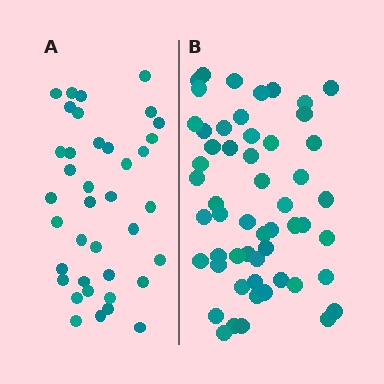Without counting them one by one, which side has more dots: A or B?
Region B (the right region) has more dots.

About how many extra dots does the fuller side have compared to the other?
Region B has approximately 15 more dots than region A.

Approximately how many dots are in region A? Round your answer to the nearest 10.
About 40 dots. (The exact count is 38, which rounds to 40.)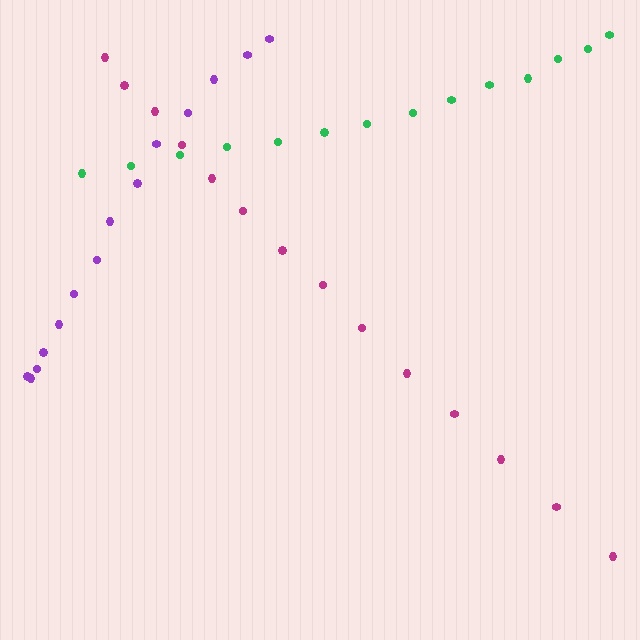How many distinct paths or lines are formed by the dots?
There are 3 distinct paths.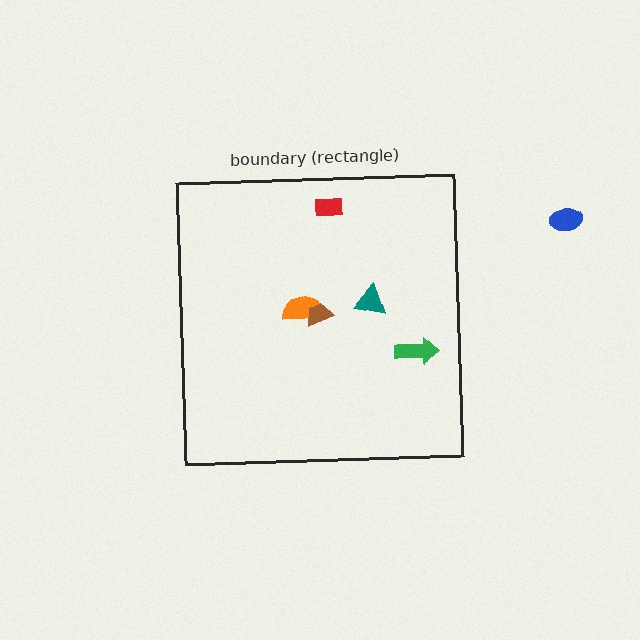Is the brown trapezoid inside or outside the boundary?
Inside.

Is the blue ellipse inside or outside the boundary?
Outside.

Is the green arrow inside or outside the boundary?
Inside.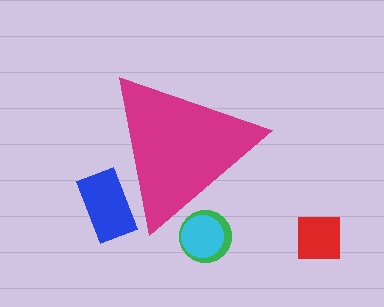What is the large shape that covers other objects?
A magenta triangle.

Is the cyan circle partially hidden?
Yes, the cyan circle is partially hidden behind the magenta triangle.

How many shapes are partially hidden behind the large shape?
3 shapes are partially hidden.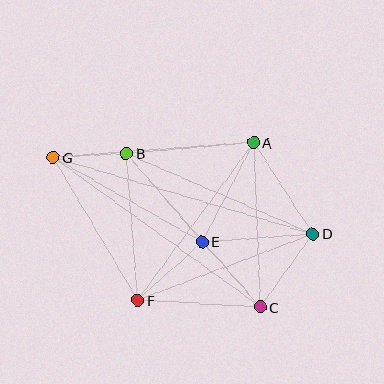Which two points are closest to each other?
Points B and G are closest to each other.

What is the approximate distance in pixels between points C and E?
The distance between C and E is approximately 87 pixels.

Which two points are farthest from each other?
Points D and G are farthest from each other.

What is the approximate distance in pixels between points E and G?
The distance between E and G is approximately 171 pixels.